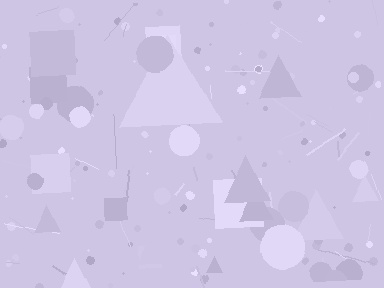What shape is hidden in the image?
A triangle is hidden in the image.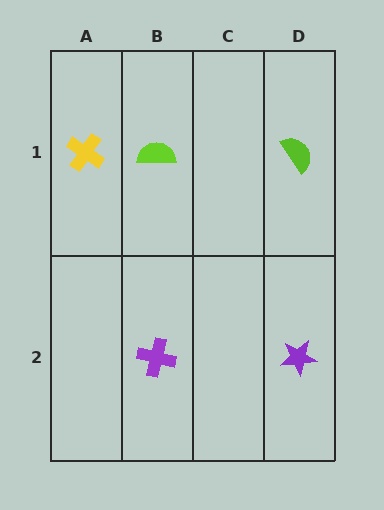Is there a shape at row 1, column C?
No, that cell is empty.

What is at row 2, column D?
A purple star.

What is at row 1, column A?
A yellow cross.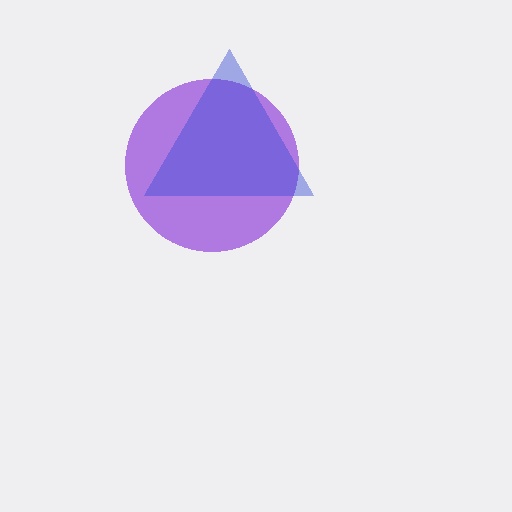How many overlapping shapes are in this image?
There are 2 overlapping shapes in the image.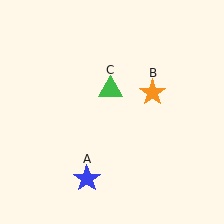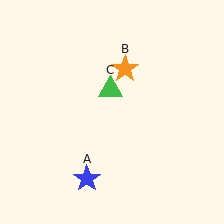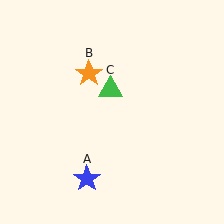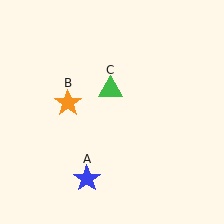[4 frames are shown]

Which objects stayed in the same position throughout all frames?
Blue star (object A) and green triangle (object C) remained stationary.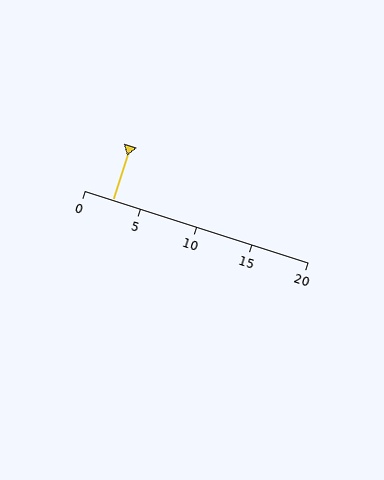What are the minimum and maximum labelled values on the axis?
The axis runs from 0 to 20.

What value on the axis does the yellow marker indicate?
The marker indicates approximately 2.5.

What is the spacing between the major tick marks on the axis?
The major ticks are spaced 5 apart.